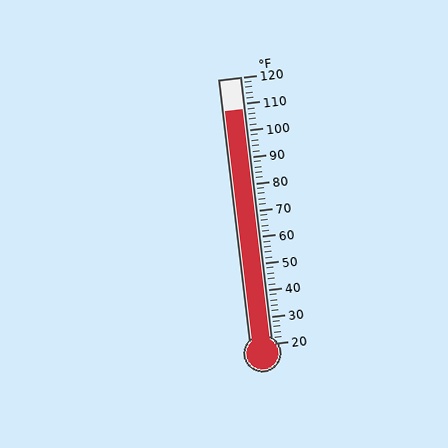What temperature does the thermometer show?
The thermometer shows approximately 108°F.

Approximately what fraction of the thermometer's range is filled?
The thermometer is filled to approximately 90% of its range.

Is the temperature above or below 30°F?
The temperature is above 30°F.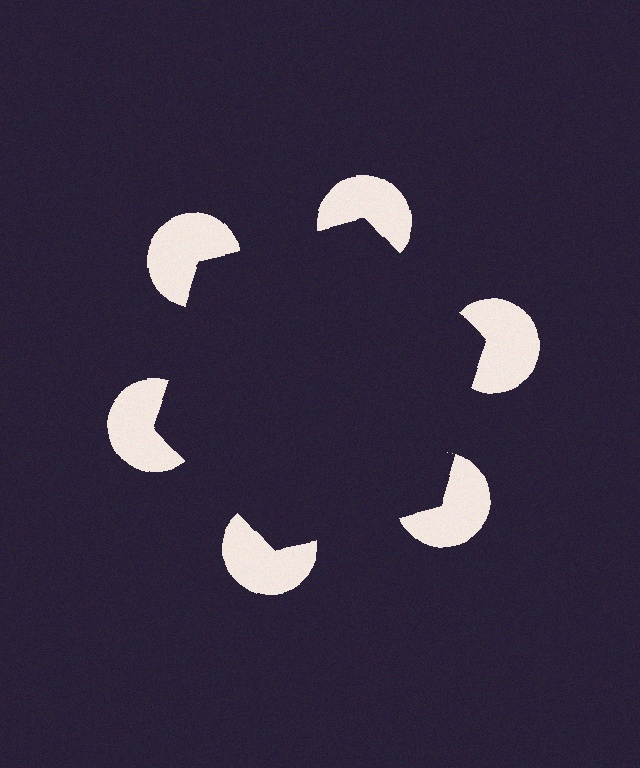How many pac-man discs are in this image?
There are 6 — one at each vertex of the illusory hexagon.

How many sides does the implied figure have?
6 sides.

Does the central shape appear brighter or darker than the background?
It typically appears slightly darker than the background, even though no actual brightness change is drawn.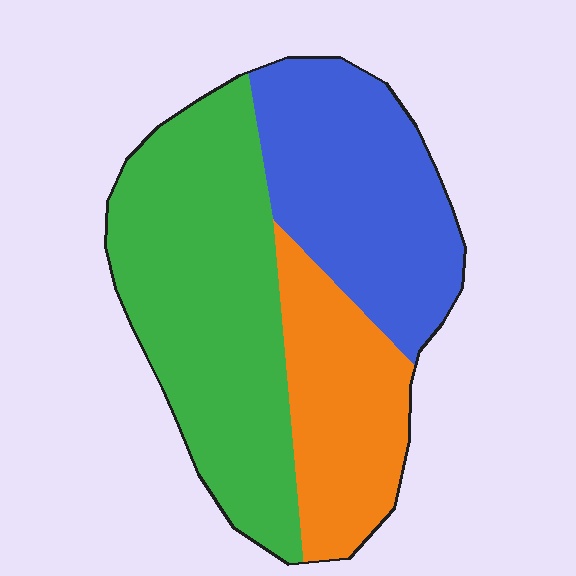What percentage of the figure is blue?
Blue covers roughly 30% of the figure.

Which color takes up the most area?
Green, at roughly 45%.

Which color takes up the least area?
Orange, at roughly 25%.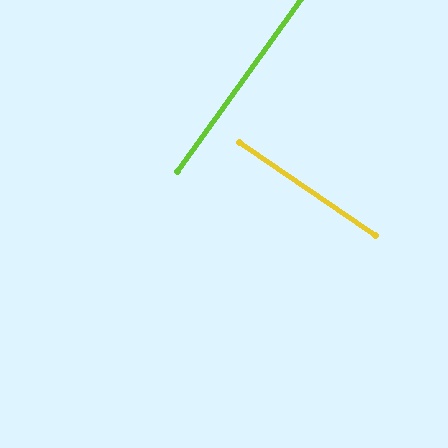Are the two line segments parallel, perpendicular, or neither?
Perpendicular — they meet at approximately 89°.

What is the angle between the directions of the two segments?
Approximately 89 degrees.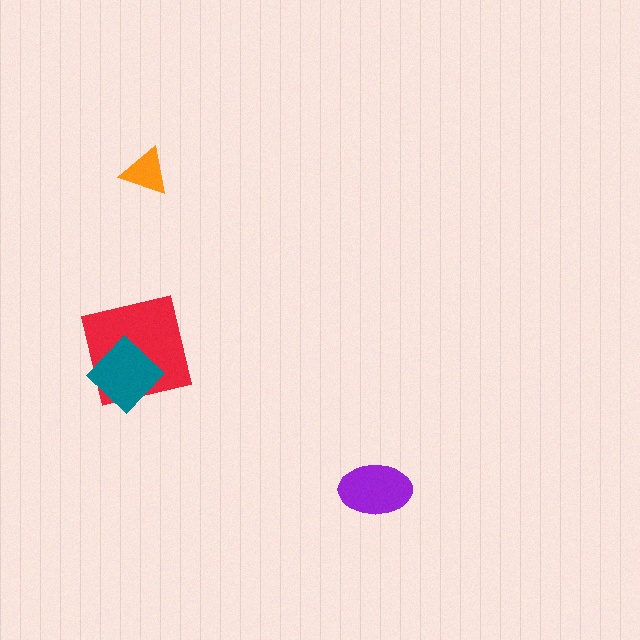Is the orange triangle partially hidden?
No, no other shape covers it.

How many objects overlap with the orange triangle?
0 objects overlap with the orange triangle.